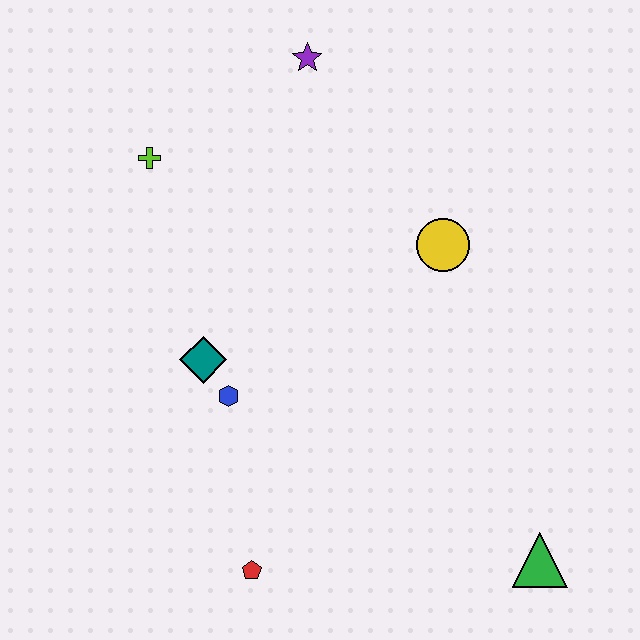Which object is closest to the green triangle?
The red pentagon is closest to the green triangle.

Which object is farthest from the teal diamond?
The green triangle is farthest from the teal diamond.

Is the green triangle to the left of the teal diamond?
No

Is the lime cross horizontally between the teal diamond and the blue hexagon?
No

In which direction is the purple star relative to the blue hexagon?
The purple star is above the blue hexagon.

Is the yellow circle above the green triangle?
Yes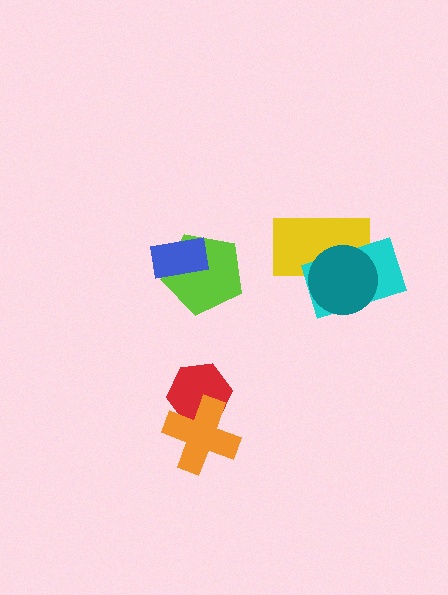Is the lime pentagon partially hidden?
Yes, it is partially covered by another shape.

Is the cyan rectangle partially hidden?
Yes, it is partially covered by another shape.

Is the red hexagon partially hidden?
Yes, it is partially covered by another shape.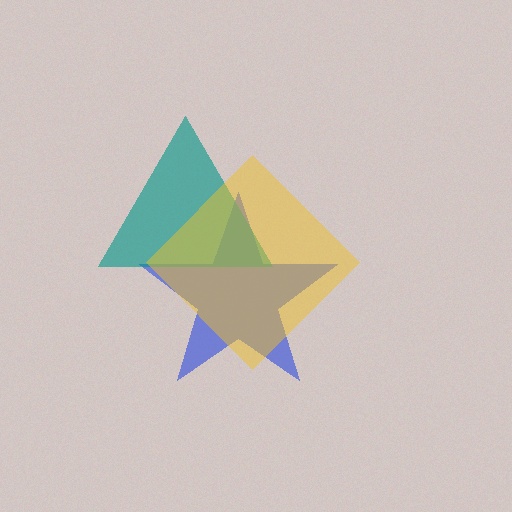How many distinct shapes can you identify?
There are 3 distinct shapes: a blue star, a teal triangle, a yellow diamond.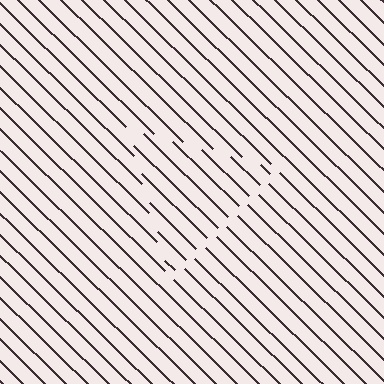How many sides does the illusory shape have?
3 sides — the line-ends trace a triangle.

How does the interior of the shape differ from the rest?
The interior of the shape contains the same grating, shifted by half a period — the contour is defined by the phase discontinuity where line-ends from the inner and outer gratings abut.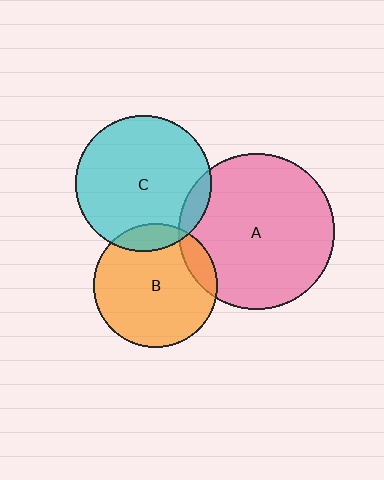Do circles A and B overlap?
Yes.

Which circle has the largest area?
Circle A (pink).